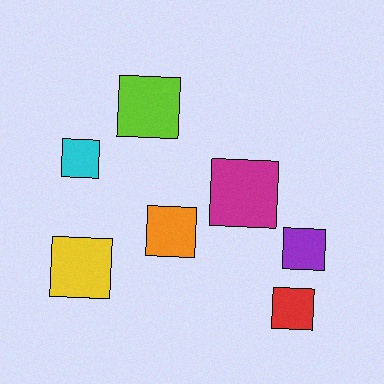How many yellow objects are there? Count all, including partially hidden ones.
There is 1 yellow object.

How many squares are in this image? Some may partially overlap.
There are 7 squares.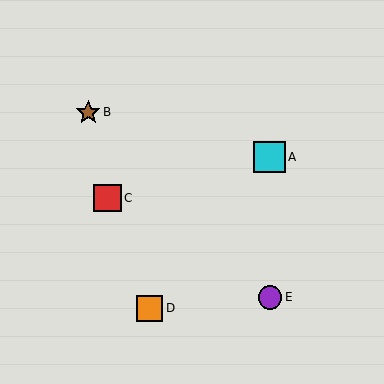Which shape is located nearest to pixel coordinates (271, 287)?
The purple circle (labeled E) at (270, 297) is nearest to that location.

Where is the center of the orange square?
The center of the orange square is at (149, 309).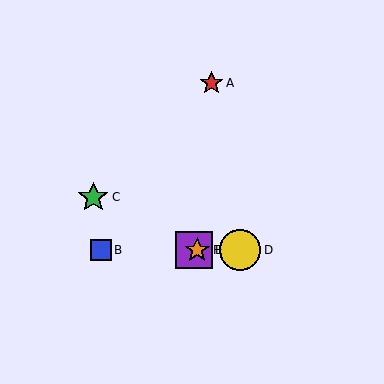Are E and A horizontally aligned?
No, E is at y≈250 and A is at y≈83.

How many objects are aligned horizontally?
4 objects (B, D, E, F) are aligned horizontally.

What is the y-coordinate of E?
Object E is at y≈250.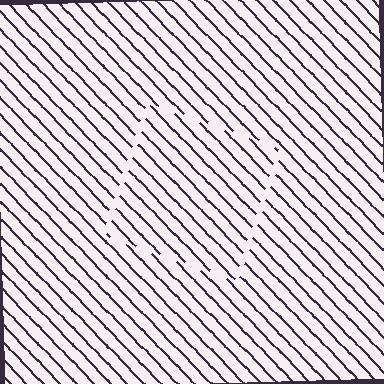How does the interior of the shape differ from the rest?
The interior of the shape contains the same grating, shifted by half a period — the contour is defined by the phase discontinuity where line-ends from the inner and outer gratings abut.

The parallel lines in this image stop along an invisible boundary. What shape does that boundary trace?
An illusory square. The interior of the shape contains the same grating, shifted by half a period — the contour is defined by the phase discontinuity where line-ends from the inner and outer gratings abut.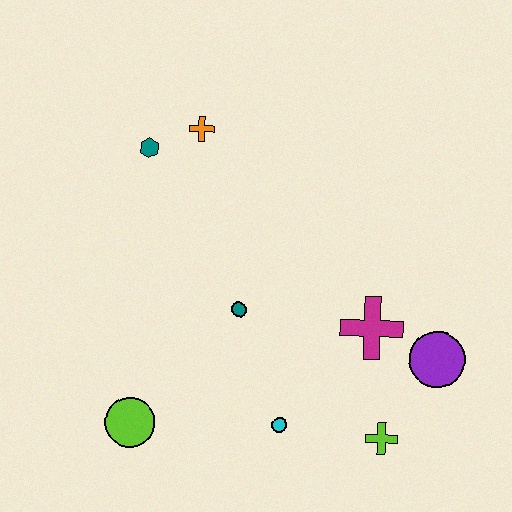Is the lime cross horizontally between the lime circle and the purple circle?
Yes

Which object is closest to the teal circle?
The cyan circle is closest to the teal circle.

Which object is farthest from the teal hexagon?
The lime cross is farthest from the teal hexagon.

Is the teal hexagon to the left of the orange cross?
Yes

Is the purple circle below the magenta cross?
Yes